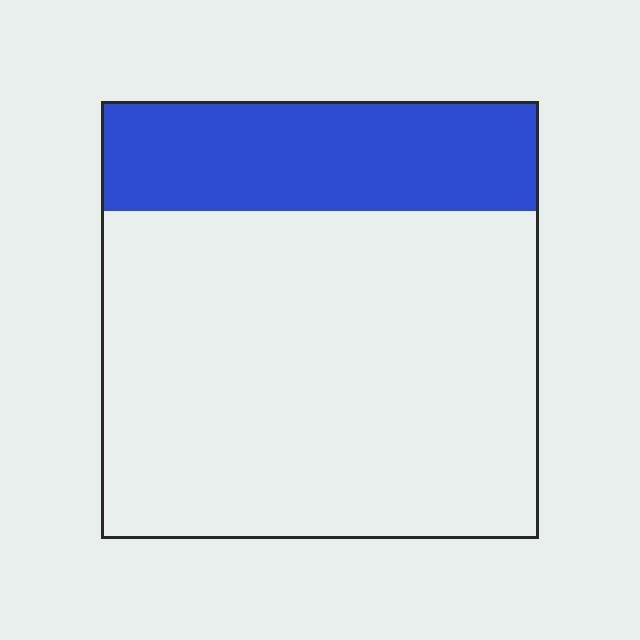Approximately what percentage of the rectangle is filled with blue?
Approximately 25%.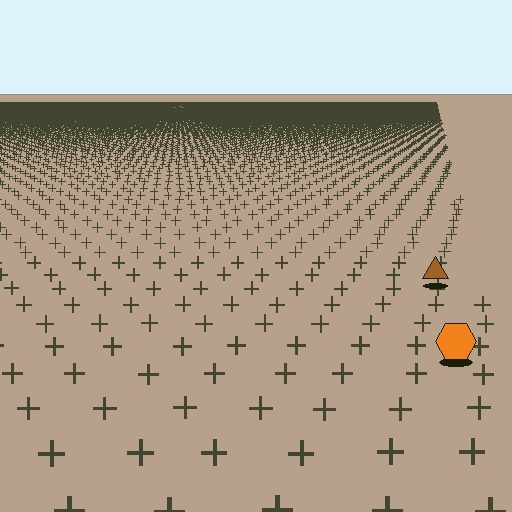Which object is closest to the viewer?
The orange hexagon is closest. The texture marks near it are larger and more spread out.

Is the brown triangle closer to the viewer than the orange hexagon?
No. The orange hexagon is closer — you can tell from the texture gradient: the ground texture is coarser near it.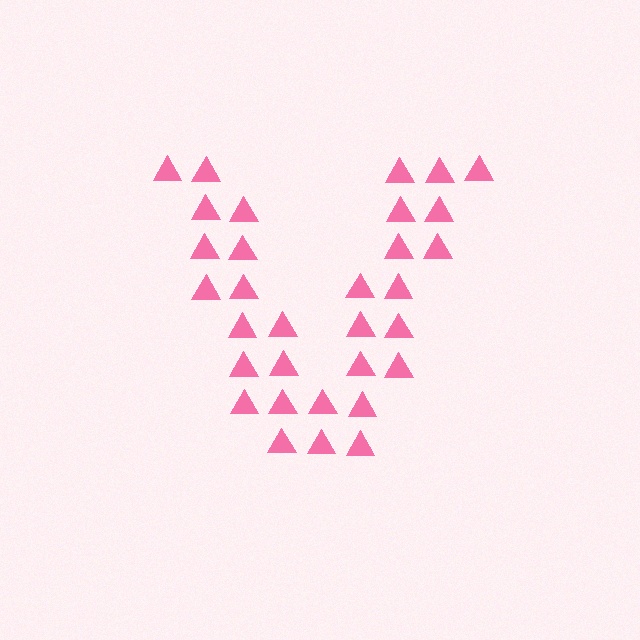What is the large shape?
The large shape is the letter V.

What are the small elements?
The small elements are triangles.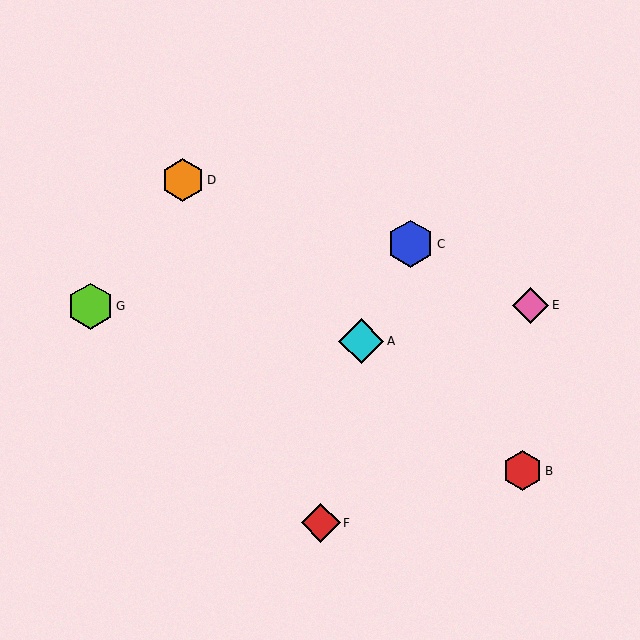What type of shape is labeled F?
Shape F is a red diamond.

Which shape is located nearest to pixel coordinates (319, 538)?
The red diamond (labeled F) at (321, 523) is nearest to that location.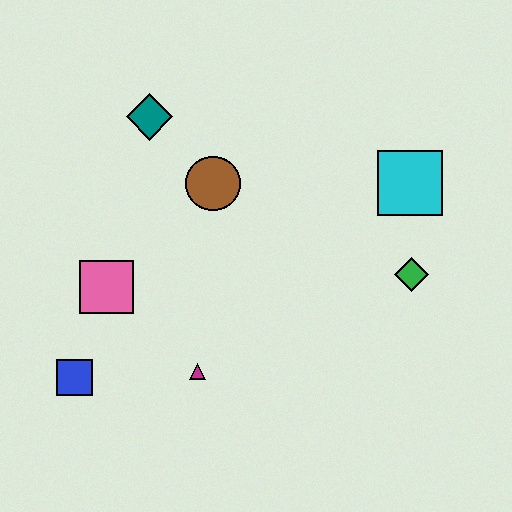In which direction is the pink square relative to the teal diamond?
The pink square is below the teal diamond.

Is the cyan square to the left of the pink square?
No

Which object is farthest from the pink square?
The cyan square is farthest from the pink square.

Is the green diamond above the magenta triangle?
Yes